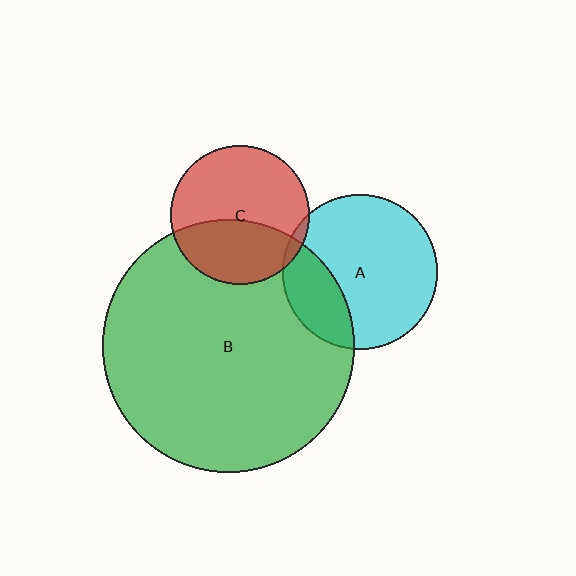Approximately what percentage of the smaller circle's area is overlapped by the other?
Approximately 5%.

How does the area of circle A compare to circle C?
Approximately 1.2 times.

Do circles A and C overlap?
Yes.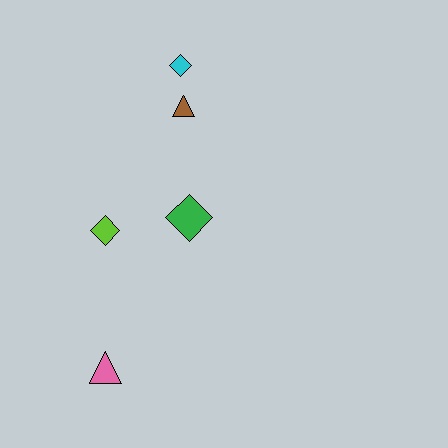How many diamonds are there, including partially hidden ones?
There are 3 diamonds.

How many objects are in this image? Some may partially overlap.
There are 5 objects.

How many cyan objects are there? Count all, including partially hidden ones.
There is 1 cyan object.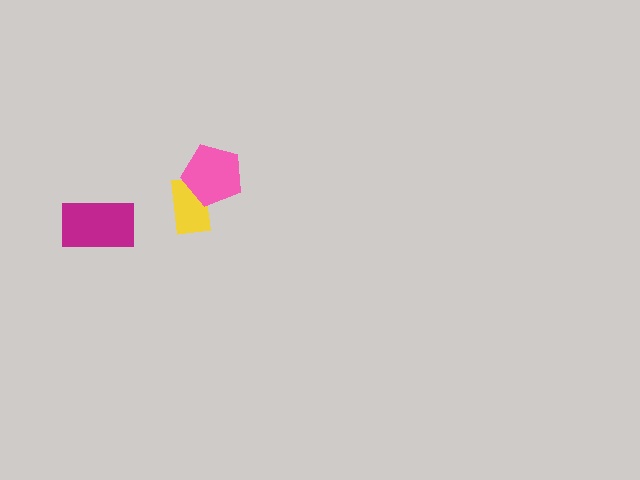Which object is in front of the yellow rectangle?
The pink pentagon is in front of the yellow rectangle.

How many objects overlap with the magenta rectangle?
0 objects overlap with the magenta rectangle.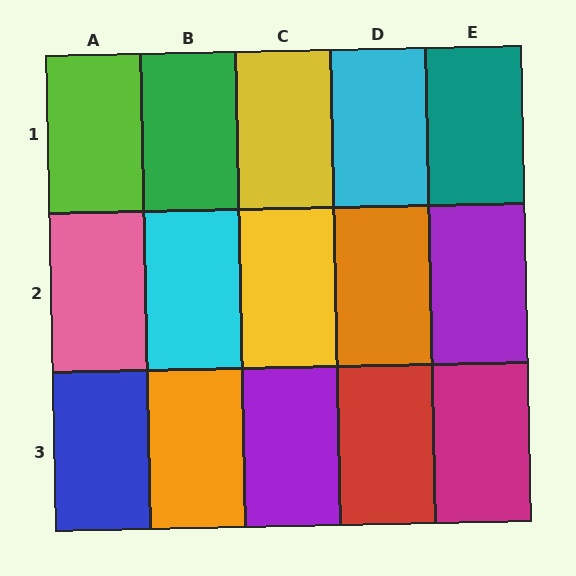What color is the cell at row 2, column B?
Cyan.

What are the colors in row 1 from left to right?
Lime, green, yellow, cyan, teal.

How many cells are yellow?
2 cells are yellow.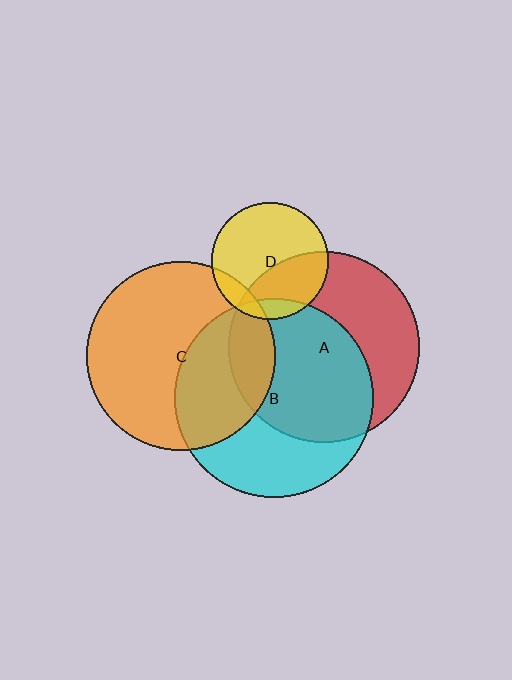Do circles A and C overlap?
Yes.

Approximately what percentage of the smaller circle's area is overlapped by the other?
Approximately 15%.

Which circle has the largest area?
Circle B (cyan).